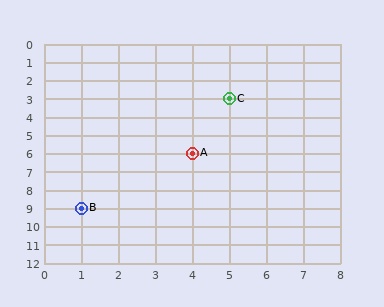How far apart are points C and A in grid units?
Points C and A are 1 column and 3 rows apart (about 3.2 grid units diagonally).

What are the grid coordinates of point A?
Point A is at grid coordinates (4, 6).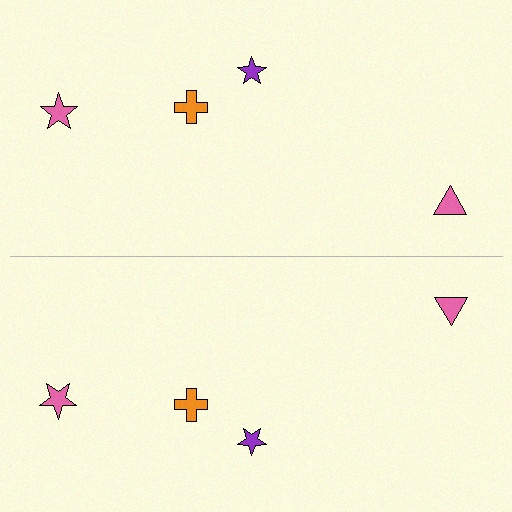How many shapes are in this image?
There are 8 shapes in this image.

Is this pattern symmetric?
Yes, this pattern has bilateral (reflection) symmetry.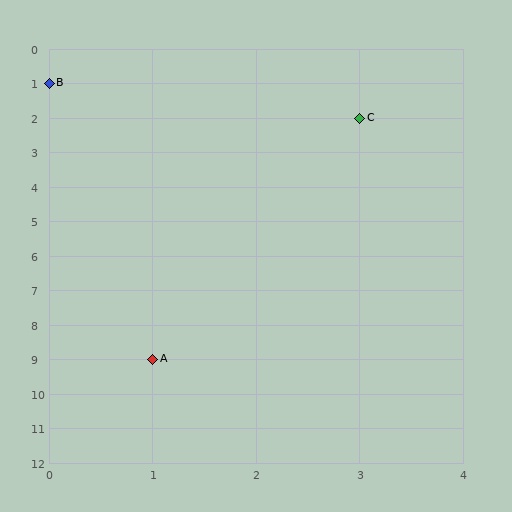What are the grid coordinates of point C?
Point C is at grid coordinates (3, 2).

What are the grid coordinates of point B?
Point B is at grid coordinates (0, 1).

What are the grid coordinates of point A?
Point A is at grid coordinates (1, 9).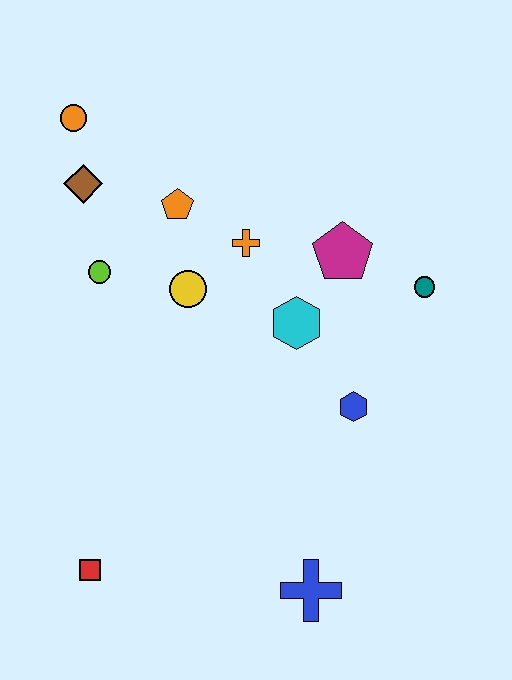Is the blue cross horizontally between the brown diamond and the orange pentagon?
No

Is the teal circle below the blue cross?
No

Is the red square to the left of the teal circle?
Yes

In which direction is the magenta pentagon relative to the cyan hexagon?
The magenta pentagon is above the cyan hexagon.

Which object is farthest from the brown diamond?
The blue cross is farthest from the brown diamond.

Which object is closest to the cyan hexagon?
The magenta pentagon is closest to the cyan hexagon.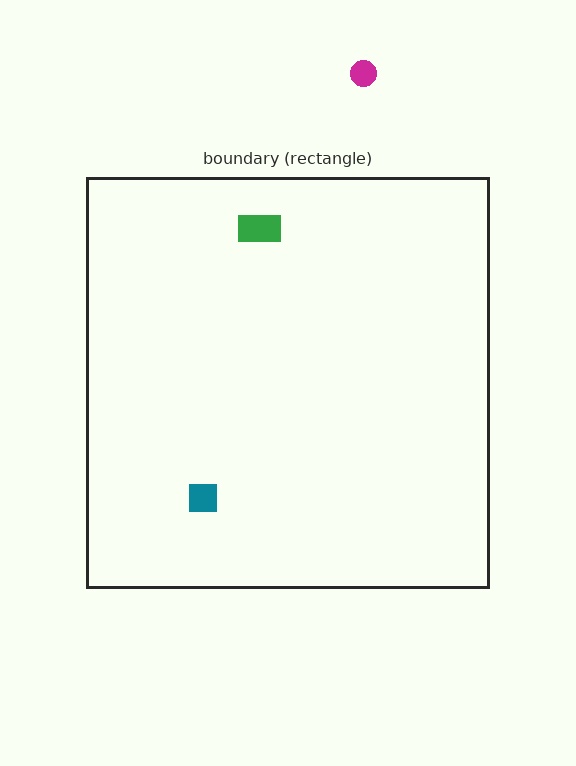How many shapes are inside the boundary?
2 inside, 1 outside.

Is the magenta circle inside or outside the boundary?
Outside.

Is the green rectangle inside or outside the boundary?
Inside.